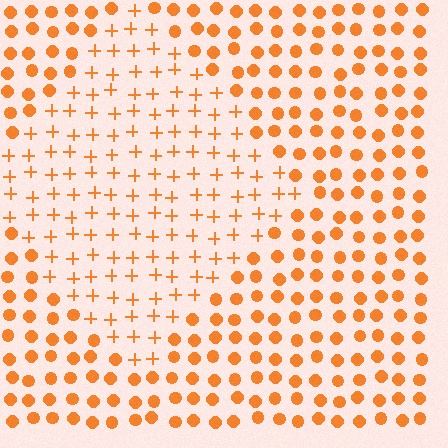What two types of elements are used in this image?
The image uses plus signs inside the diamond region and circles outside it.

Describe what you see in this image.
The image is filled with small orange elements arranged in a uniform grid. A diamond-shaped region contains plus signs, while the surrounding area contains circles. The boundary is defined purely by the change in element shape.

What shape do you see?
I see a diamond.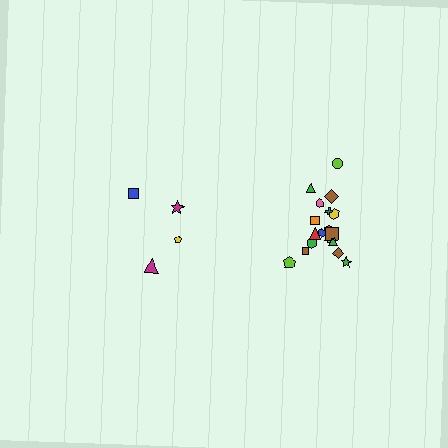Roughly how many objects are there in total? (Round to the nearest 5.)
Roughly 20 objects in total.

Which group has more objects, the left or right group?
The right group.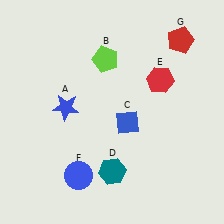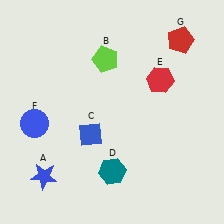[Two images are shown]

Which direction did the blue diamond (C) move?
The blue diamond (C) moved left.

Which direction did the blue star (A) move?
The blue star (A) moved down.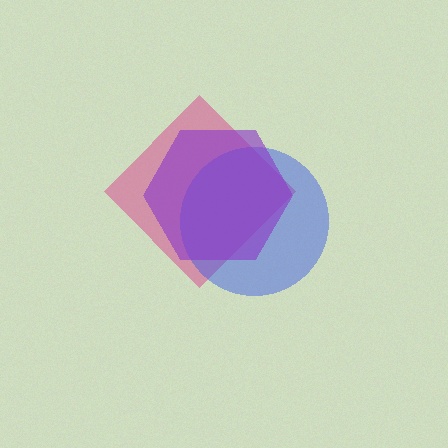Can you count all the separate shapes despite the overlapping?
Yes, there are 3 separate shapes.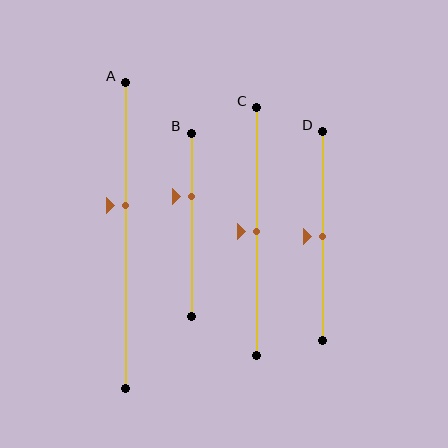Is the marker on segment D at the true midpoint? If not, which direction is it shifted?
Yes, the marker on segment D is at the true midpoint.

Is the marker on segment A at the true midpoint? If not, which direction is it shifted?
No, the marker on segment A is shifted upward by about 10% of the segment length.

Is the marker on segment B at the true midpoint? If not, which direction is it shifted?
No, the marker on segment B is shifted upward by about 15% of the segment length.